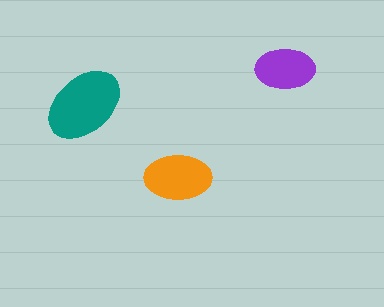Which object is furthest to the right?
The purple ellipse is rightmost.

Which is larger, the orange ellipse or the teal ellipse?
The teal one.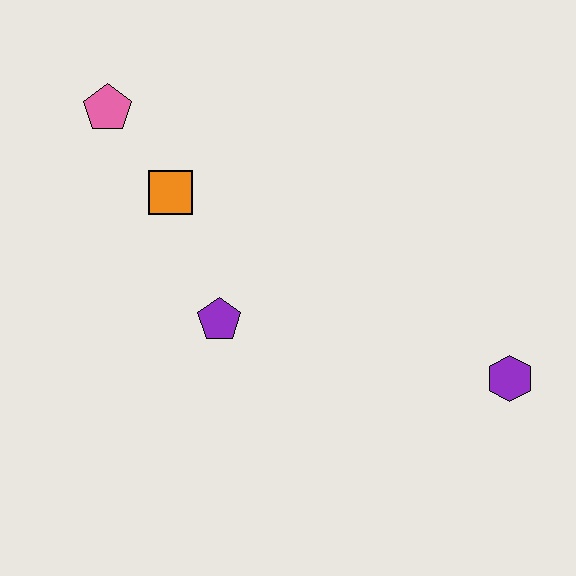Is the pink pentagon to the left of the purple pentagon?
Yes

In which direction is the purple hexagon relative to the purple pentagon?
The purple hexagon is to the right of the purple pentagon.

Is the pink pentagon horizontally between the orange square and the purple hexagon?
No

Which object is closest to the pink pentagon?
The orange square is closest to the pink pentagon.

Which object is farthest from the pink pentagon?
The purple hexagon is farthest from the pink pentagon.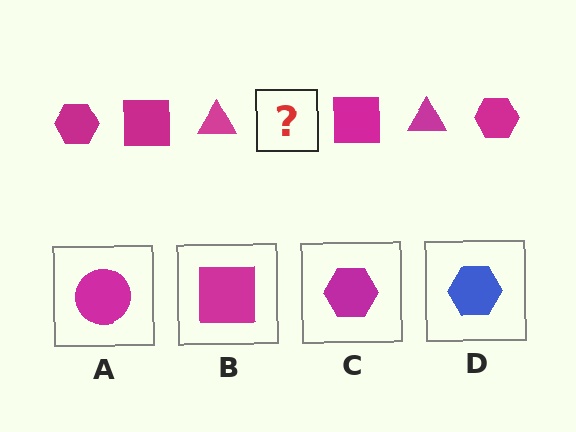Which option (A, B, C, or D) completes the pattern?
C.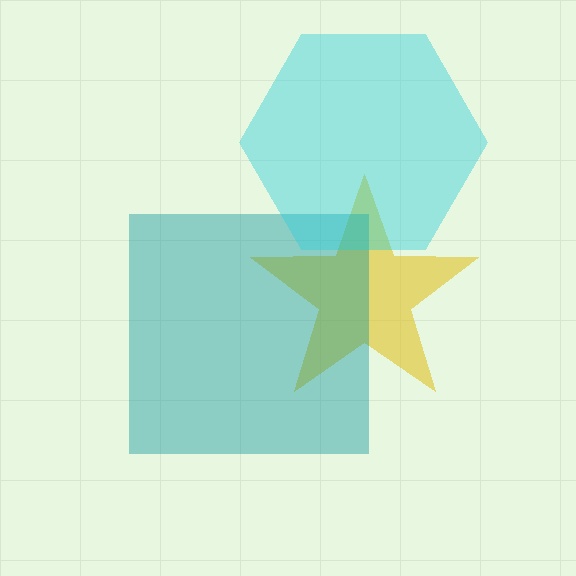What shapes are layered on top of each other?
The layered shapes are: a yellow star, a teal square, a cyan hexagon.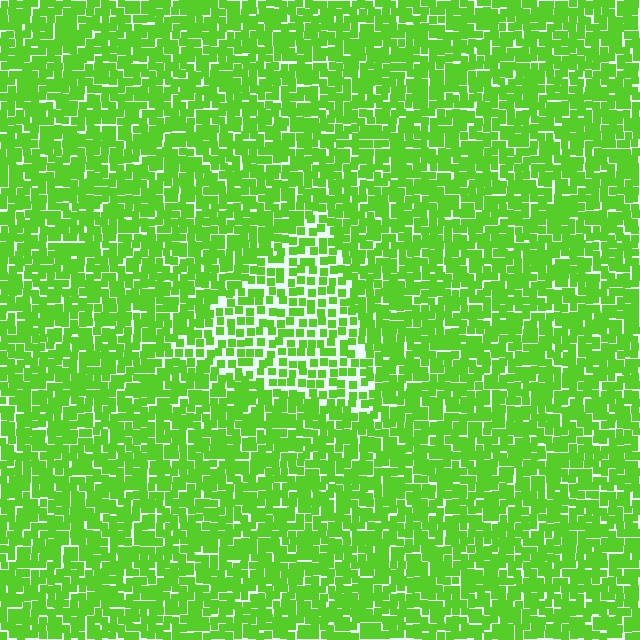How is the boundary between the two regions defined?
The boundary is defined by a change in element density (approximately 1.7x ratio). All elements are the same color, size, and shape.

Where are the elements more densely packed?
The elements are more densely packed outside the triangle boundary.